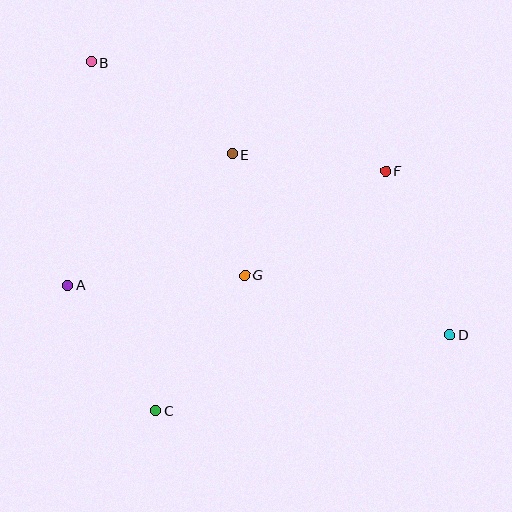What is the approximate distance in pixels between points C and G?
The distance between C and G is approximately 163 pixels.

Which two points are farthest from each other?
Points B and D are farthest from each other.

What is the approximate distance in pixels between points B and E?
The distance between B and E is approximately 168 pixels.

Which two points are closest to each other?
Points E and G are closest to each other.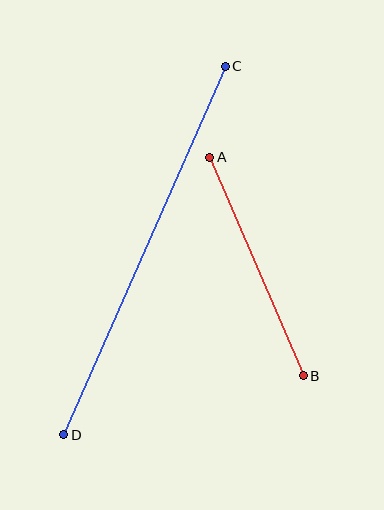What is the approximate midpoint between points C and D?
The midpoint is at approximately (144, 250) pixels.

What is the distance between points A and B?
The distance is approximately 238 pixels.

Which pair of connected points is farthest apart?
Points C and D are farthest apart.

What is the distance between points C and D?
The distance is approximately 402 pixels.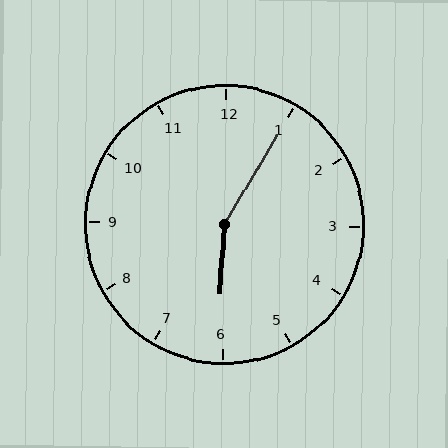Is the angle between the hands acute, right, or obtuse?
It is obtuse.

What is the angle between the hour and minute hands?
Approximately 152 degrees.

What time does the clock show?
6:05.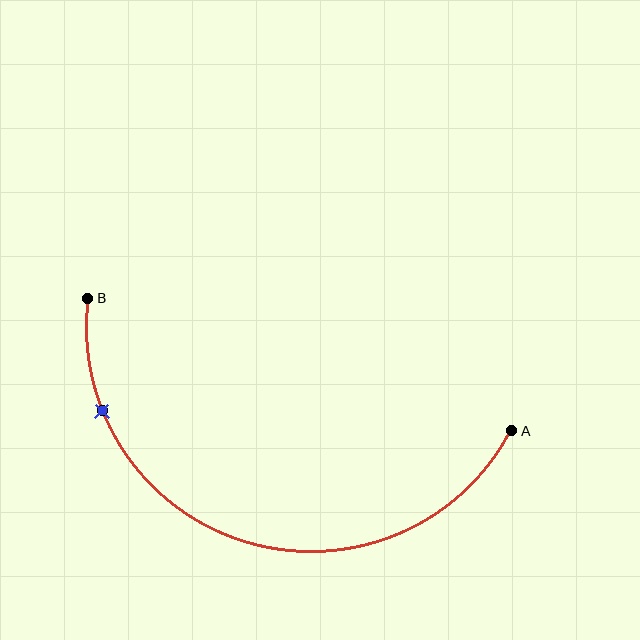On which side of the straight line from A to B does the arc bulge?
The arc bulges below the straight line connecting A and B.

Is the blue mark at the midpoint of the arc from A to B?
No. The blue mark lies on the arc but is closer to endpoint B. The arc midpoint would be at the point on the curve equidistant along the arc from both A and B.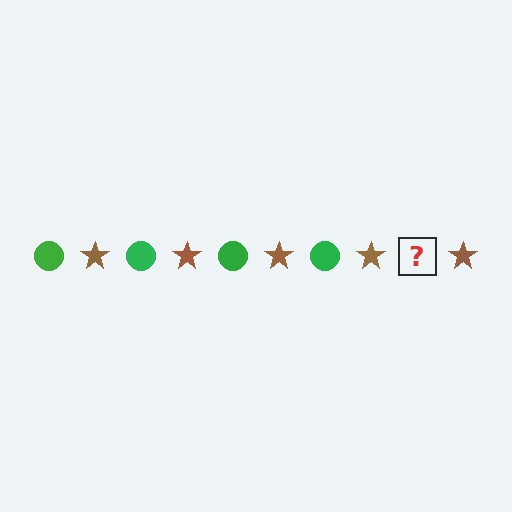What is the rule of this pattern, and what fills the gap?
The rule is that the pattern alternates between green circle and brown star. The gap should be filled with a green circle.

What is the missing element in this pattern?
The missing element is a green circle.